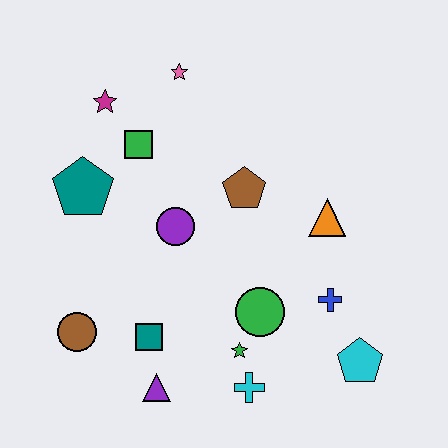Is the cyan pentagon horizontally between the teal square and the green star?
No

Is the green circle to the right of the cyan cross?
Yes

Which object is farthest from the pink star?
The cyan pentagon is farthest from the pink star.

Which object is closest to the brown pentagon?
The purple circle is closest to the brown pentagon.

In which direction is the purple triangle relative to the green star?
The purple triangle is to the left of the green star.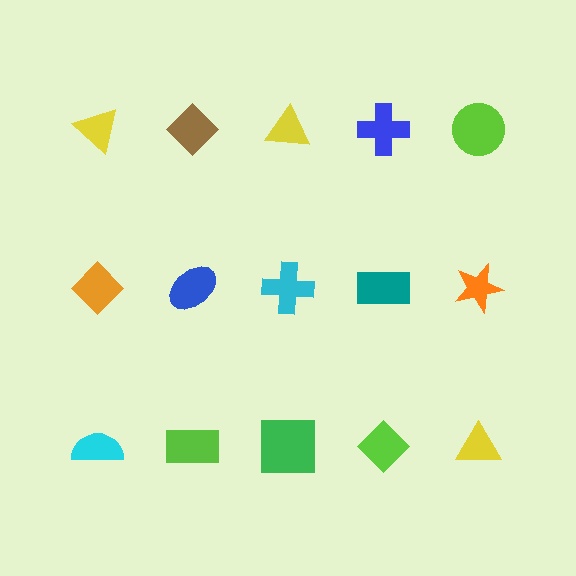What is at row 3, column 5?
A yellow triangle.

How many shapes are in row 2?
5 shapes.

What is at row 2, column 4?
A teal rectangle.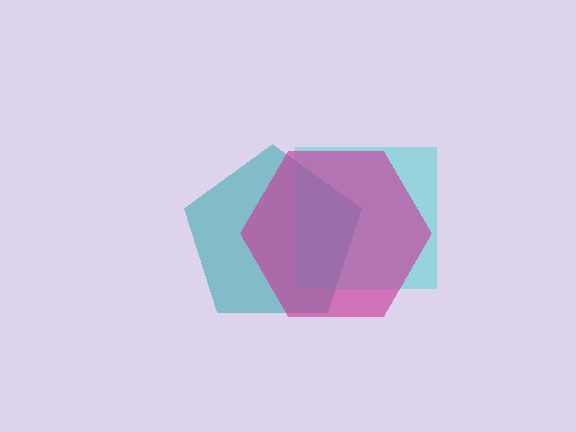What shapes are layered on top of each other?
The layered shapes are: a teal pentagon, a cyan square, a magenta hexagon.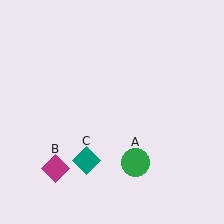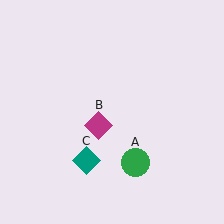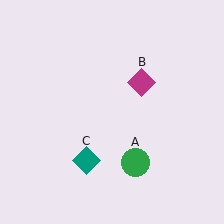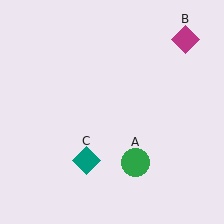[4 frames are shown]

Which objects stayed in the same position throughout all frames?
Green circle (object A) and teal diamond (object C) remained stationary.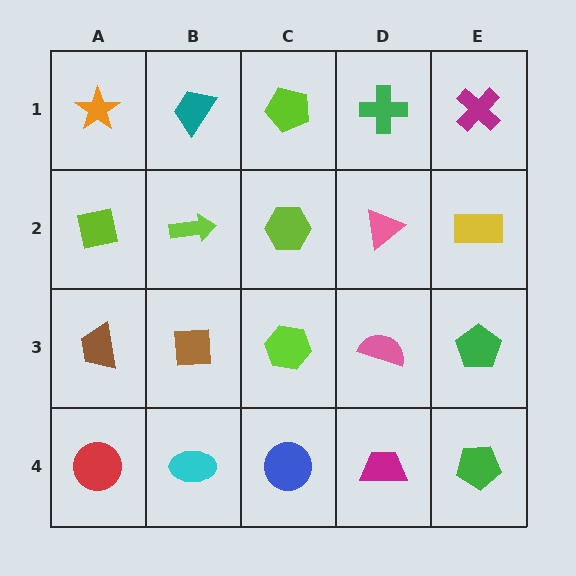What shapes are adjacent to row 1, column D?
A pink triangle (row 2, column D), a lime pentagon (row 1, column C), a magenta cross (row 1, column E).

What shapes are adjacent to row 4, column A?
A brown trapezoid (row 3, column A), a cyan ellipse (row 4, column B).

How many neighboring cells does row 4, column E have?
2.